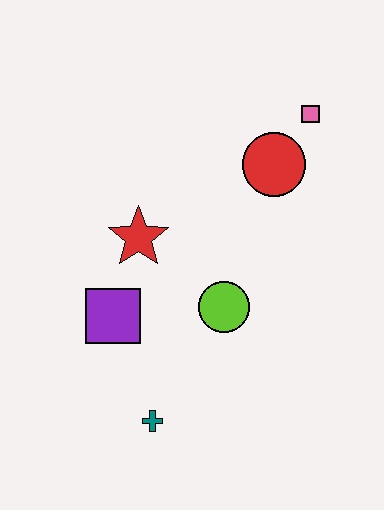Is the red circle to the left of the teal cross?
No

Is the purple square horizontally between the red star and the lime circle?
No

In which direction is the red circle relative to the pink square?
The red circle is below the pink square.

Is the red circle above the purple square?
Yes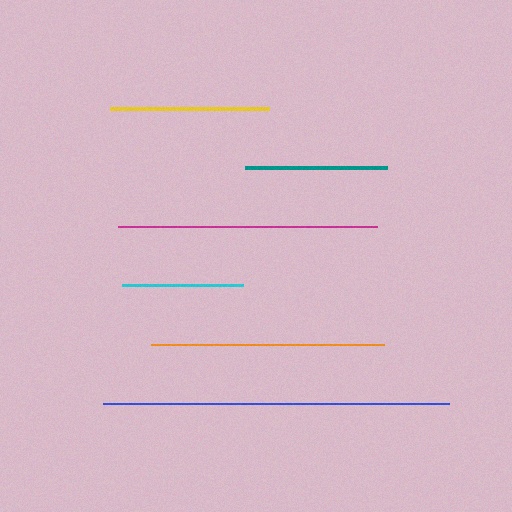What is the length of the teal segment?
The teal segment is approximately 141 pixels long.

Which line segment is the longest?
The blue line is the longest at approximately 346 pixels.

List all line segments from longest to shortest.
From longest to shortest: blue, magenta, orange, yellow, teal, cyan.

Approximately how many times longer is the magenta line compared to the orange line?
The magenta line is approximately 1.1 times the length of the orange line.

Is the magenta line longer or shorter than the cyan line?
The magenta line is longer than the cyan line.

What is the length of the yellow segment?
The yellow segment is approximately 159 pixels long.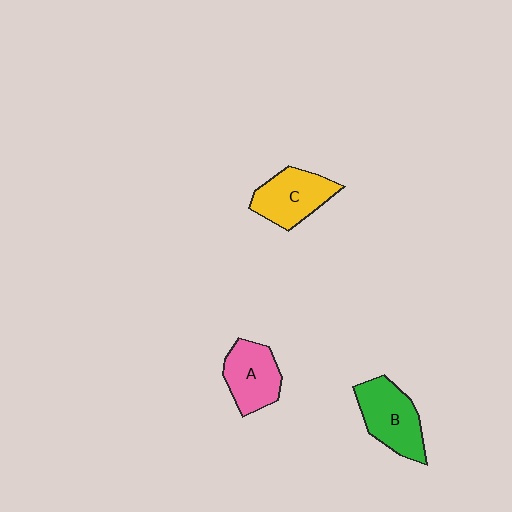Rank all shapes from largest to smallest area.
From largest to smallest: B (green), C (yellow), A (pink).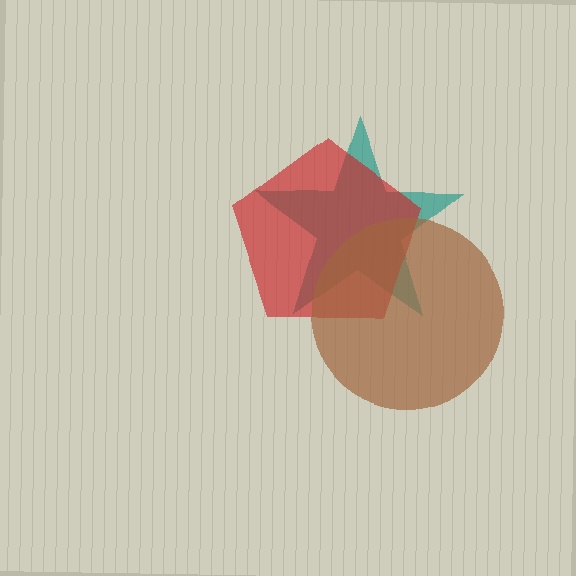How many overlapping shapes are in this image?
There are 3 overlapping shapes in the image.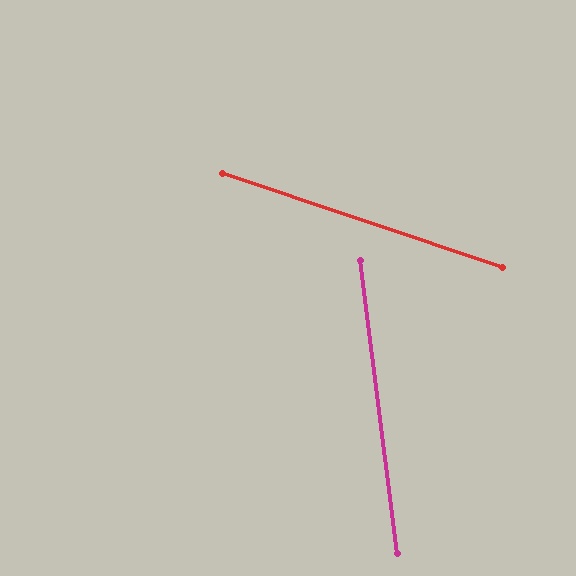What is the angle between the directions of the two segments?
Approximately 64 degrees.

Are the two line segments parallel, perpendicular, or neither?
Neither parallel nor perpendicular — they differ by about 64°.